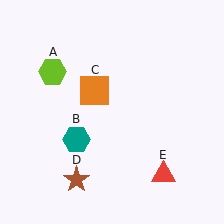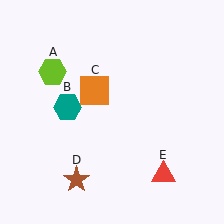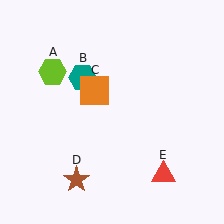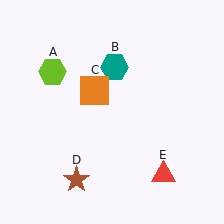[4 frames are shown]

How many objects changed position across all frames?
1 object changed position: teal hexagon (object B).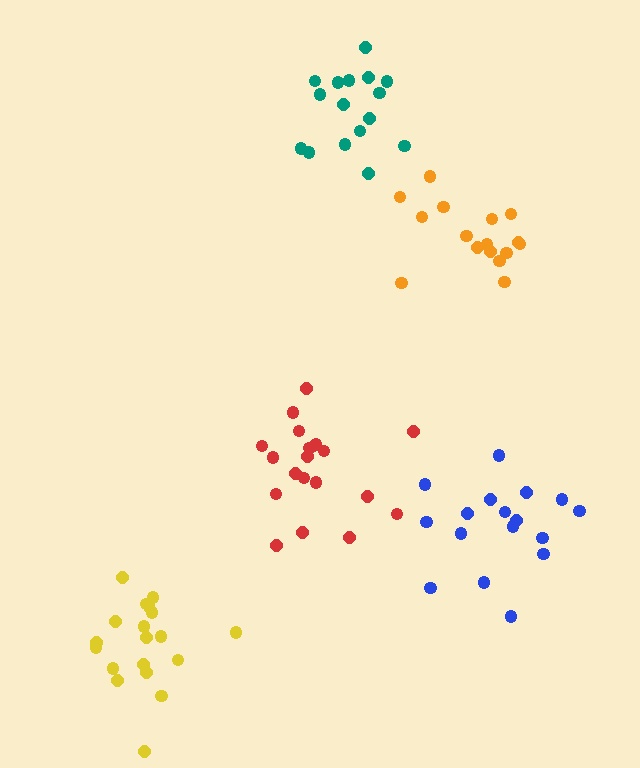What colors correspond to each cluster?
The clusters are colored: blue, teal, red, orange, yellow.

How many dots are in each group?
Group 1: 17 dots, Group 2: 16 dots, Group 3: 20 dots, Group 4: 16 dots, Group 5: 20 dots (89 total).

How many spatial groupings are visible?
There are 5 spatial groupings.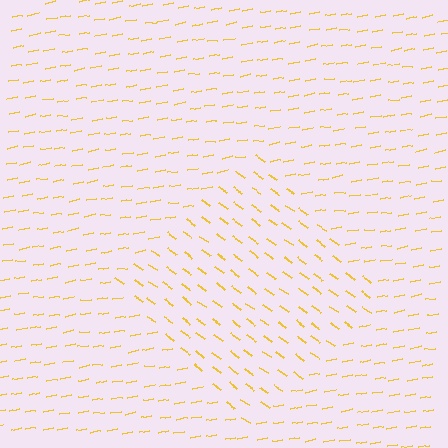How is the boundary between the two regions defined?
The boundary is defined purely by a change in line orientation (approximately 45 degrees difference). All lines are the same color and thickness.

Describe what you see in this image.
The image is filled with small yellow line segments. A diamond region in the image has lines oriented differently from the surrounding lines, creating a visible texture boundary.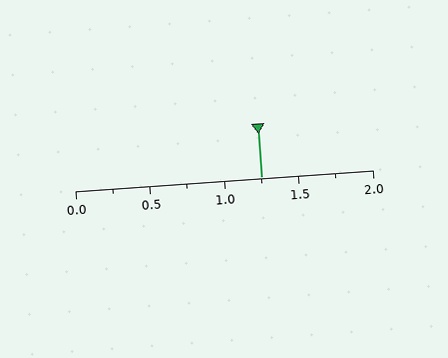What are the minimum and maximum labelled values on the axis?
The axis runs from 0.0 to 2.0.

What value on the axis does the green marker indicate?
The marker indicates approximately 1.25.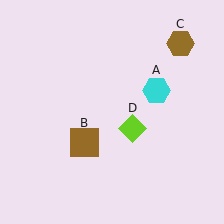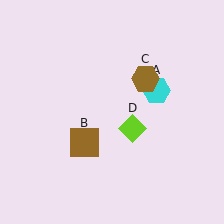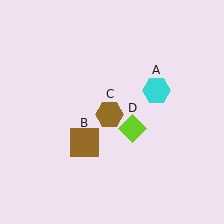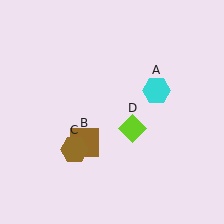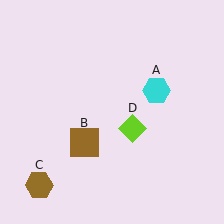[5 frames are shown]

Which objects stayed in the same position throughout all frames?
Cyan hexagon (object A) and brown square (object B) and lime diamond (object D) remained stationary.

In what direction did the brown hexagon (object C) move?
The brown hexagon (object C) moved down and to the left.